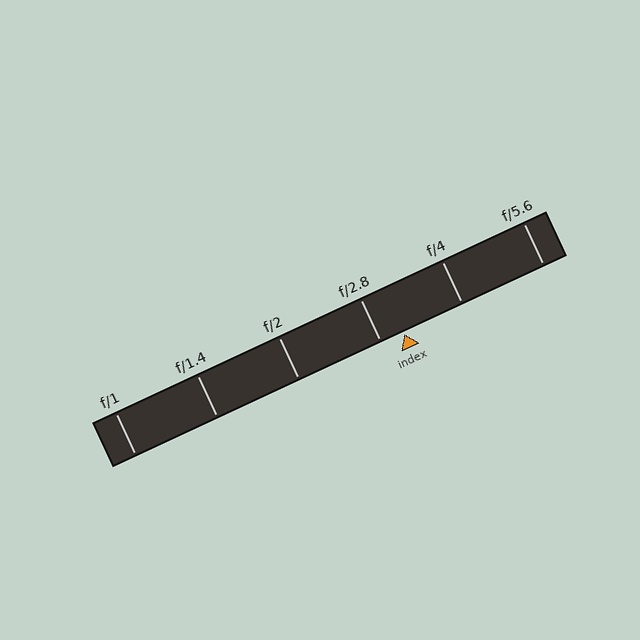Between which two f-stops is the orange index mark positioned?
The index mark is between f/2.8 and f/4.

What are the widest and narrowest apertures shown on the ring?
The widest aperture shown is f/1 and the narrowest is f/5.6.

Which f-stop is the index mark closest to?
The index mark is closest to f/2.8.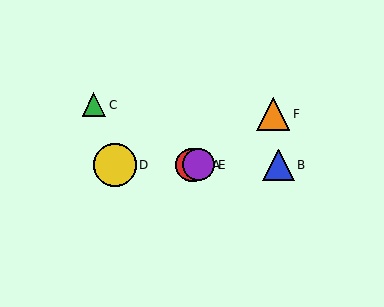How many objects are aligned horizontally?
4 objects (A, B, D, E) are aligned horizontally.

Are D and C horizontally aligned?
No, D is at y≈165 and C is at y≈105.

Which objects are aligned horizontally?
Objects A, B, D, E are aligned horizontally.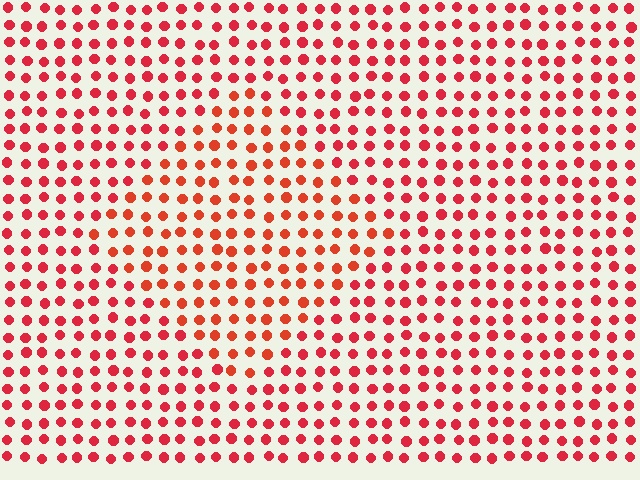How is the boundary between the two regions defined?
The boundary is defined purely by a slight shift in hue (about 17 degrees). Spacing, size, and orientation are identical on both sides.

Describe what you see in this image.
The image is filled with small red elements in a uniform arrangement. A diamond-shaped region is visible where the elements are tinted to a slightly different hue, forming a subtle color boundary.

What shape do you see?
I see a diamond.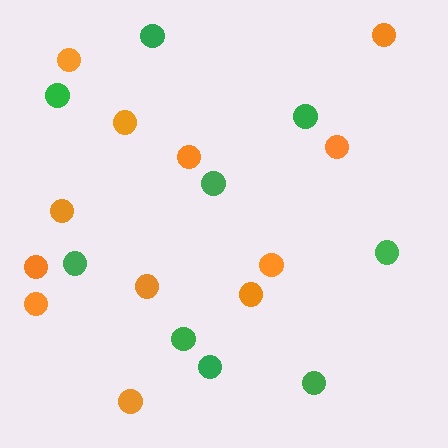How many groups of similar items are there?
There are 2 groups: one group of green circles (9) and one group of orange circles (12).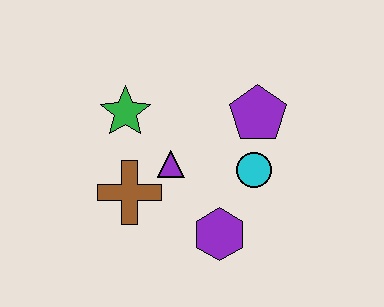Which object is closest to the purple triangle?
The brown cross is closest to the purple triangle.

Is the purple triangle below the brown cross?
No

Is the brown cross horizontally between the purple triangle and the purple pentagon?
No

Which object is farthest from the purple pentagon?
The brown cross is farthest from the purple pentagon.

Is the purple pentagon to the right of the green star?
Yes